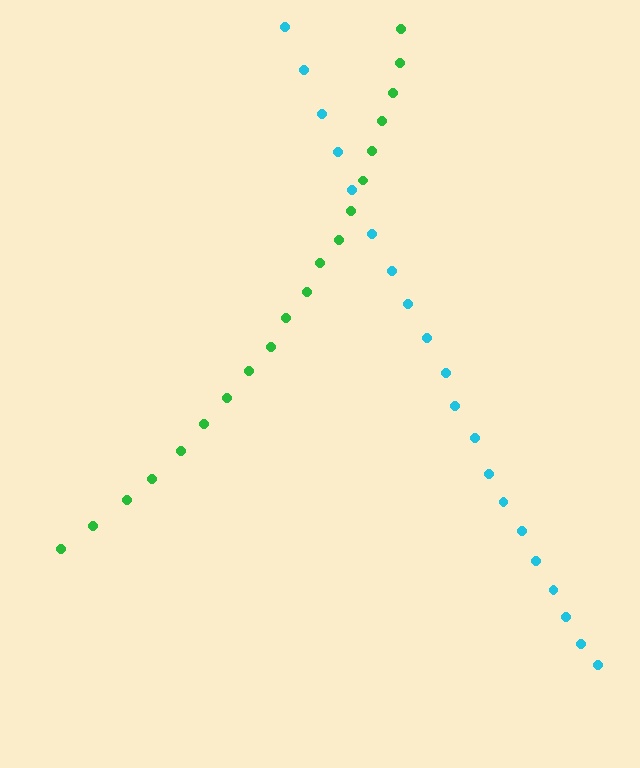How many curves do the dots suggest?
There are 2 distinct paths.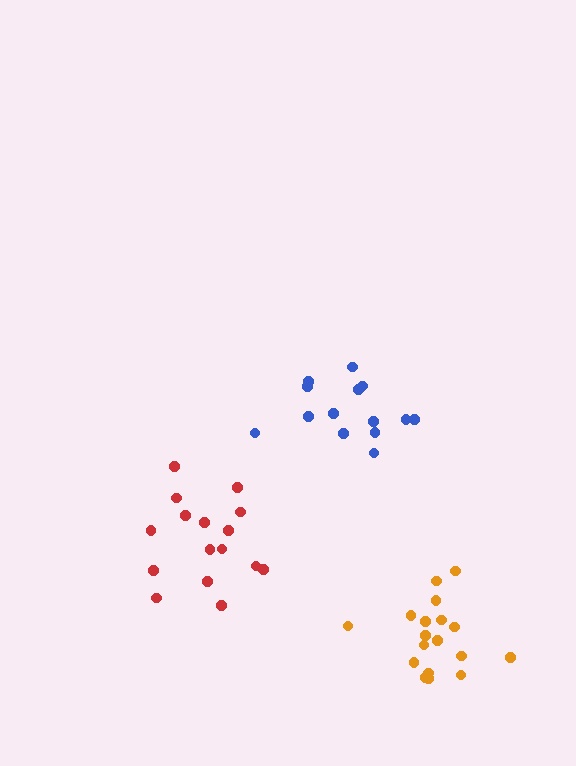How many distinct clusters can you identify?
There are 3 distinct clusters.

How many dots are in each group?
Group 1: 14 dots, Group 2: 16 dots, Group 3: 18 dots (48 total).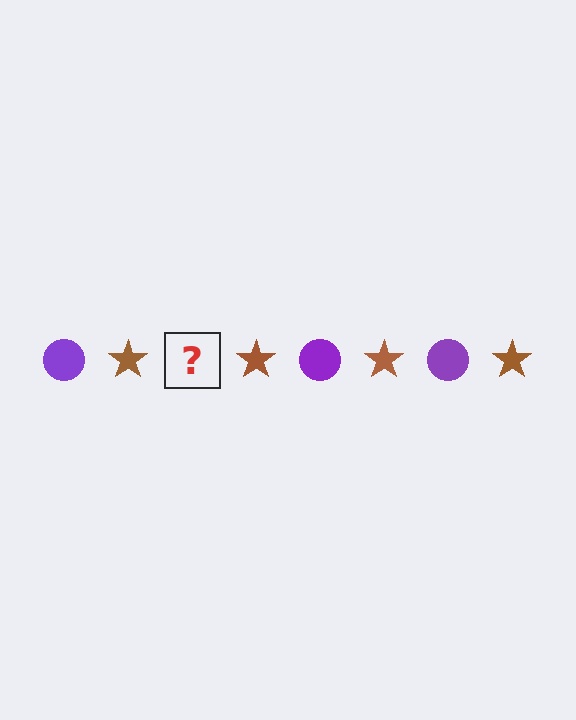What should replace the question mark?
The question mark should be replaced with a purple circle.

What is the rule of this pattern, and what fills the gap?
The rule is that the pattern alternates between purple circle and brown star. The gap should be filled with a purple circle.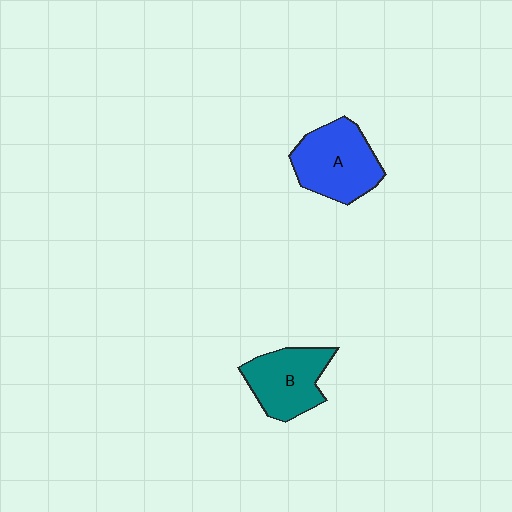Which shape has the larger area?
Shape A (blue).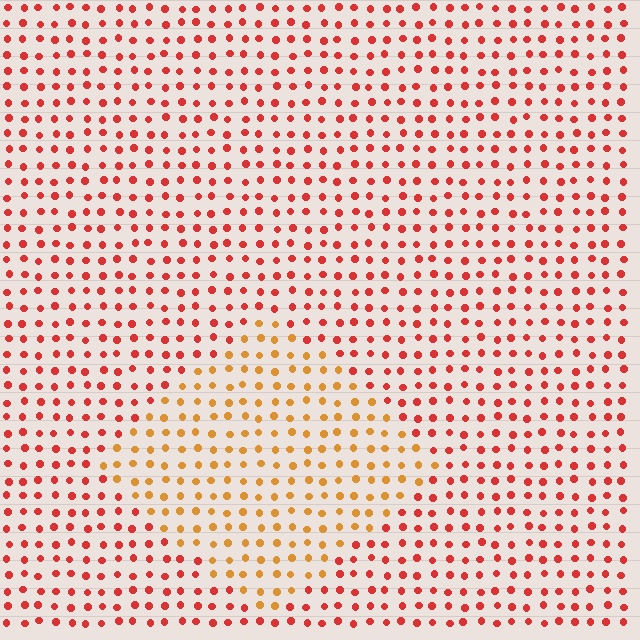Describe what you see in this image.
The image is filled with small red elements in a uniform arrangement. A diamond-shaped region is visible where the elements are tinted to a slightly different hue, forming a subtle color boundary.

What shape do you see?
I see a diamond.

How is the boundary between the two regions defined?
The boundary is defined purely by a slight shift in hue (about 35 degrees). Spacing, size, and orientation are identical on both sides.